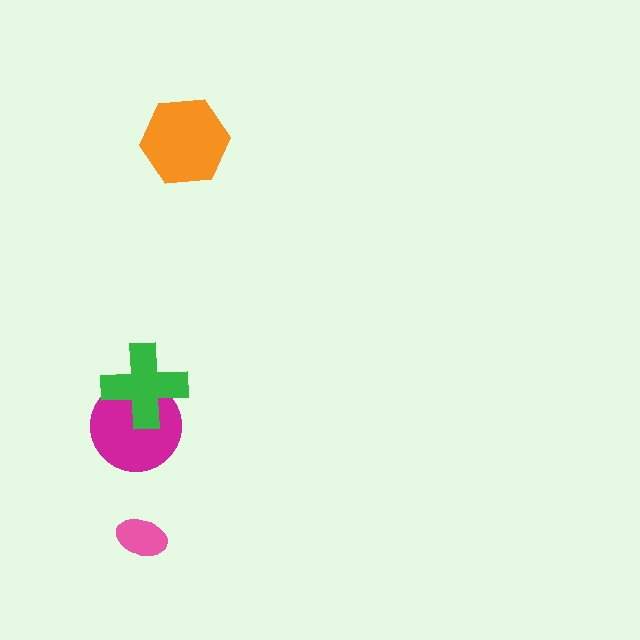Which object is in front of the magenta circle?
The green cross is in front of the magenta circle.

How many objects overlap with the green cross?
1 object overlaps with the green cross.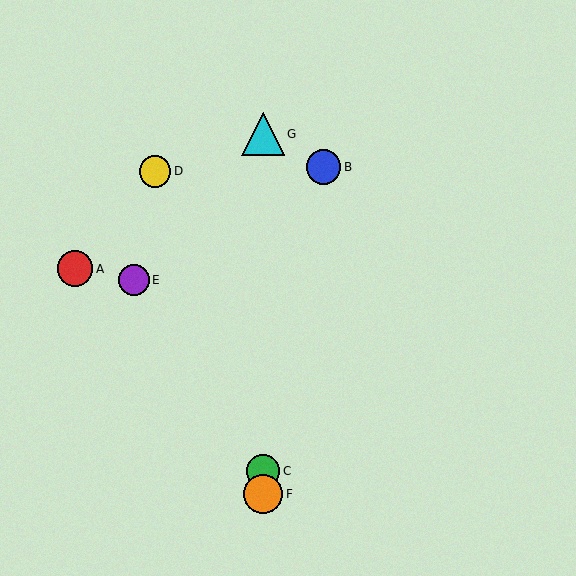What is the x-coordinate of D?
Object D is at x≈155.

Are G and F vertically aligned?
Yes, both are at x≈263.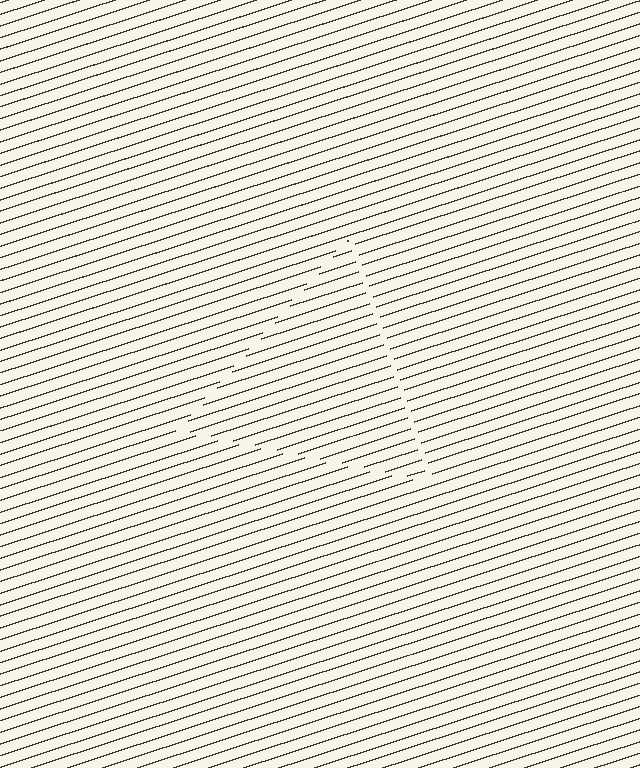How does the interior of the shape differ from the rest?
The interior of the shape contains the same grating, shifted by half a period — the contour is defined by the phase discontinuity where line-ends from the inner and outer gratings abut.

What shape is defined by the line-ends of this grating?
An illusory triangle. The interior of the shape contains the same grating, shifted by half a period — the contour is defined by the phase discontinuity where line-ends from the inner and outer gratings abut.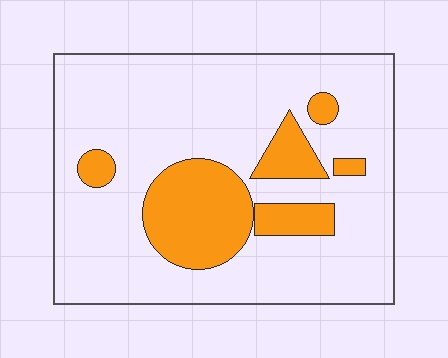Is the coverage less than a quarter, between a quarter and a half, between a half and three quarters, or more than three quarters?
Less than a quarter.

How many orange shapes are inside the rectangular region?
6.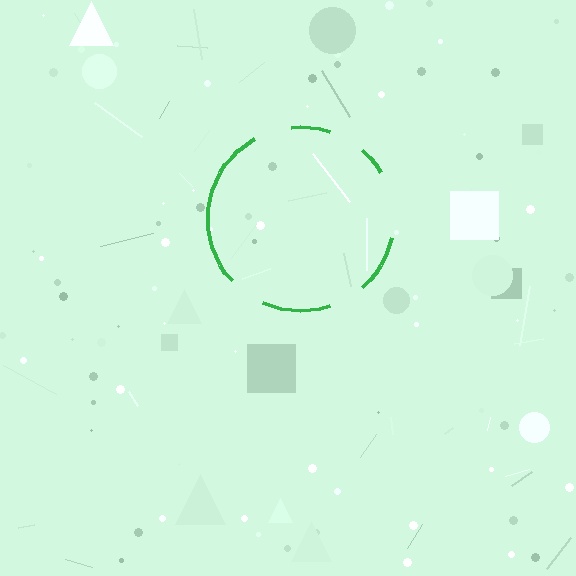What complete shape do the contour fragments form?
The contour fragments form a circle.